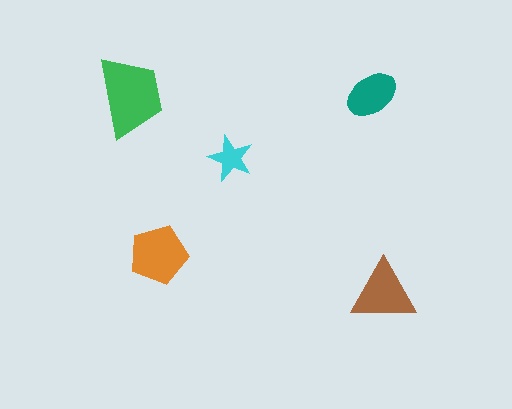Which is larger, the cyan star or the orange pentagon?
The orange pentagon.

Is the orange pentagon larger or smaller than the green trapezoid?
Smaller.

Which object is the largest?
The green trapezoid.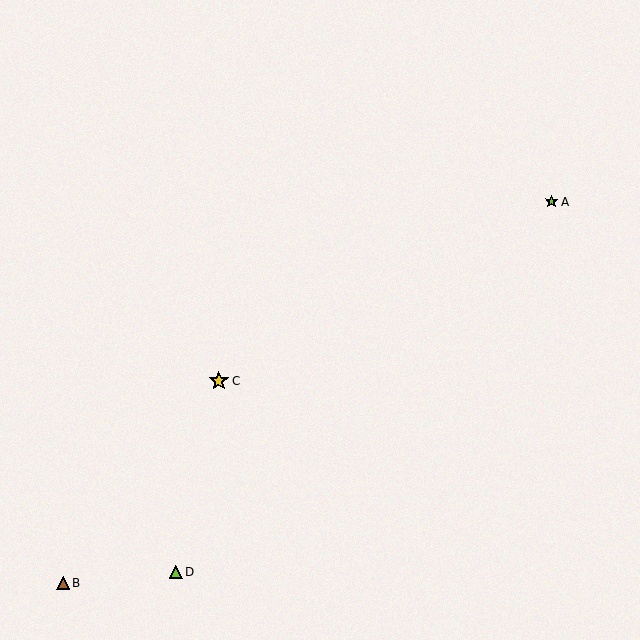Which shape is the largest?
The yellow star (labeled C) is the largest.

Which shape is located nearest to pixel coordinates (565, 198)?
The lime star (labeled A) at (551, 201) is nearest to that location.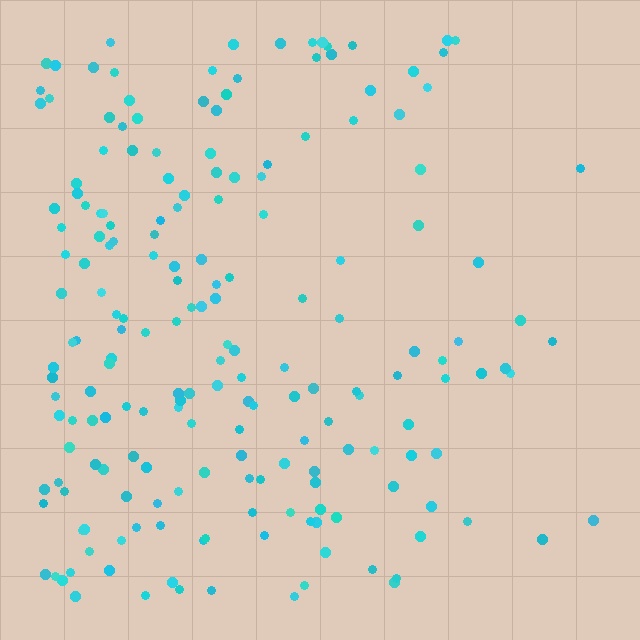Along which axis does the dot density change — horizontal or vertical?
Horizontal.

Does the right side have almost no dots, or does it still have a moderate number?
Still a moderate number, just noticeably fewer than the left.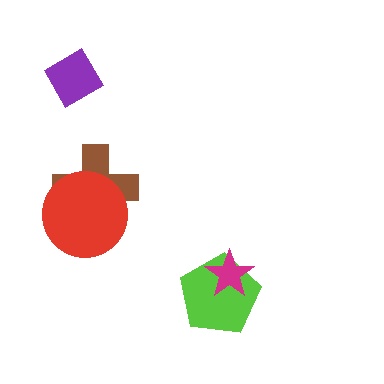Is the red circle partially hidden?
No, no other shape covers it.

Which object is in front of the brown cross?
The red circle is in front of the brown cross.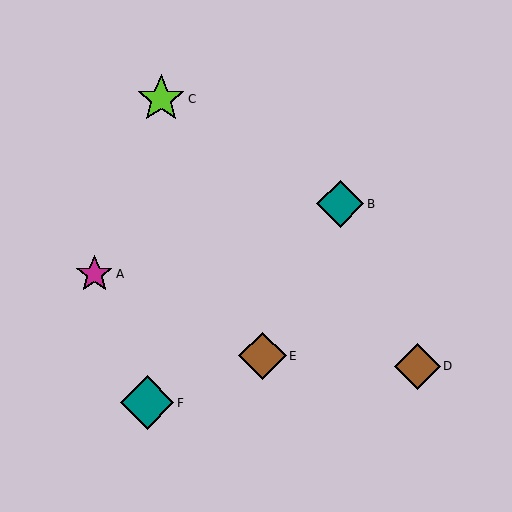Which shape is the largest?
The teal diamond (labeled F) is the largest.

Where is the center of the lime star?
The center of the lime star is at (161, 99).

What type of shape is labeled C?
Shape C is a lime star.